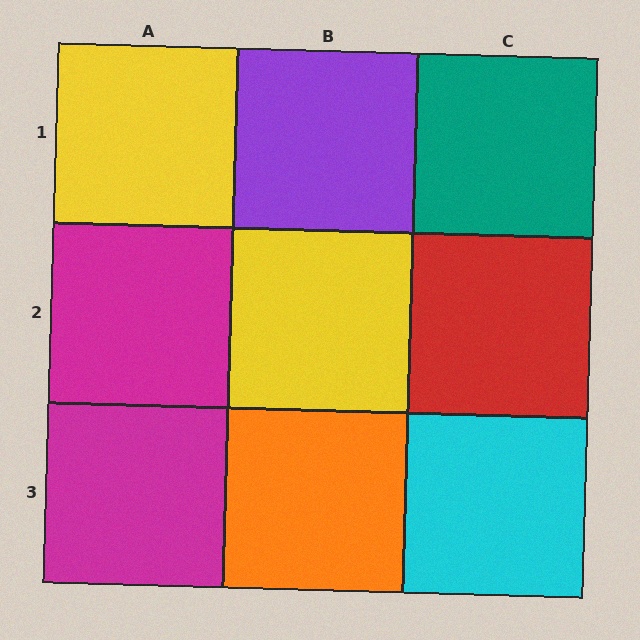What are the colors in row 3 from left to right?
Magenta, orange, cyan.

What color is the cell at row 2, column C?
Red.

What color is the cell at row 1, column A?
Yellow.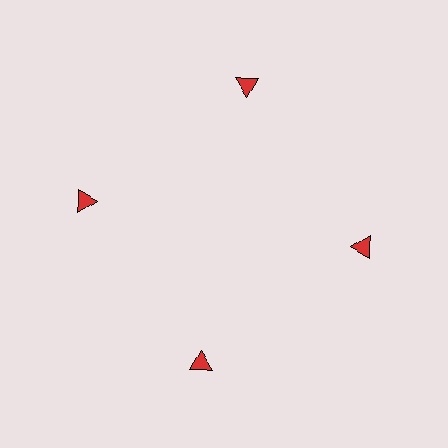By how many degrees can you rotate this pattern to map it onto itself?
The pattern maps onto itself every 90 degrees of rotation.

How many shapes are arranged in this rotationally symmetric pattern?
There are 4 shapes, arranged in 4 groups of 1.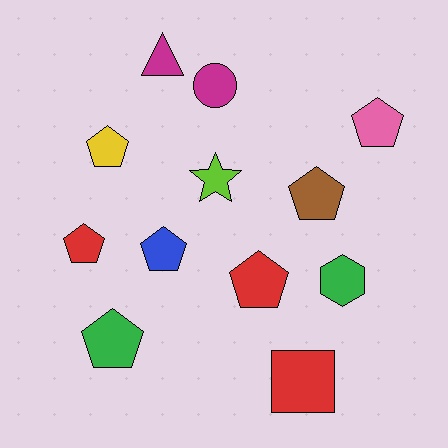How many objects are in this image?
There are 12 objects.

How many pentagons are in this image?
There are 7 pentagons.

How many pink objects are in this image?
There is 1 pink object.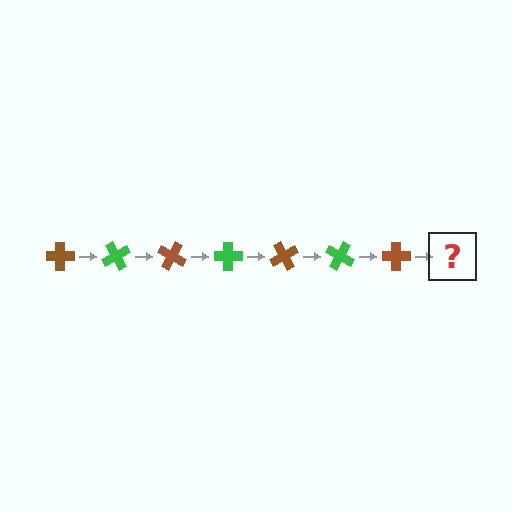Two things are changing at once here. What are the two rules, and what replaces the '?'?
The two rules are that it rotates 60 degrees each step and the color cycles through brown and green. The '?' should be a green cross, rotated 420 degrees from the start.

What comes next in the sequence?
The next element should be a green cross, rotated 420 degrees from the start.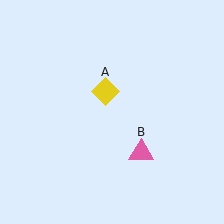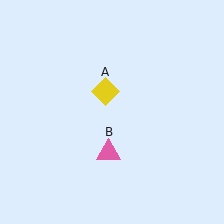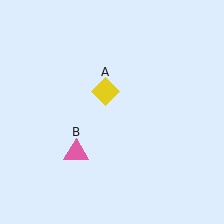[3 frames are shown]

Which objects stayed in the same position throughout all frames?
Yellow diamond (object A) remained stationary.